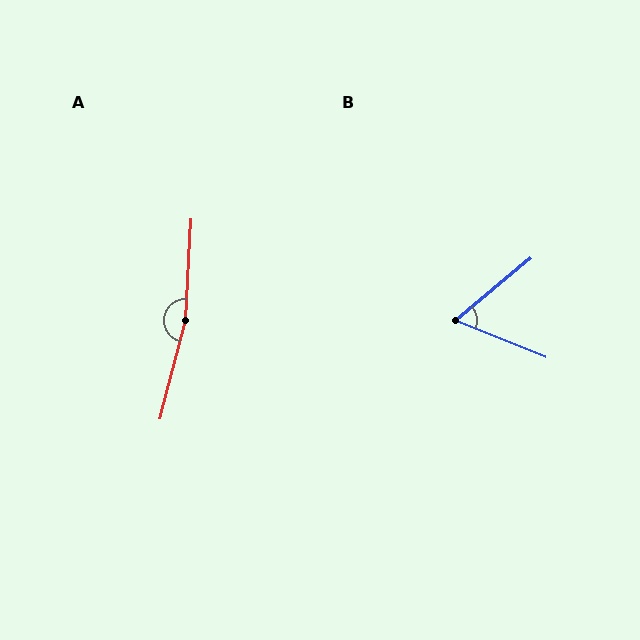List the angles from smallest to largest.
B (61°), A (169°).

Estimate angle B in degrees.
Approximately 61 degrees.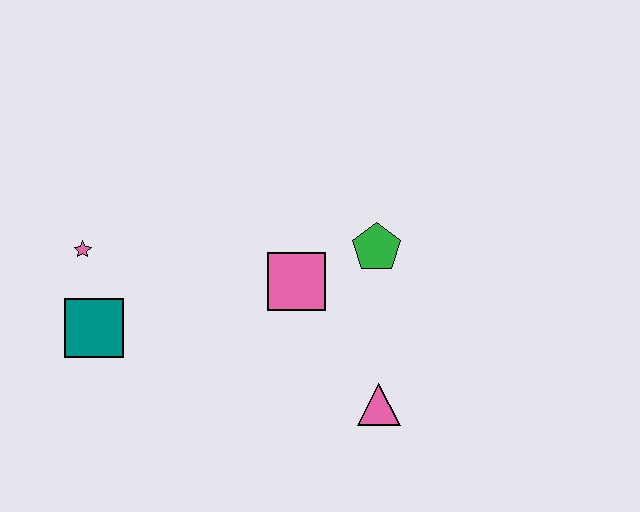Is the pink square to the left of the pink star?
No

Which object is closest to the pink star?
The teal square is closest to the pink star.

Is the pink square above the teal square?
Yes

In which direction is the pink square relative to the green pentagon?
The pink square is to the left of the green pentagon.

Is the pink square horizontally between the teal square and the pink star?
No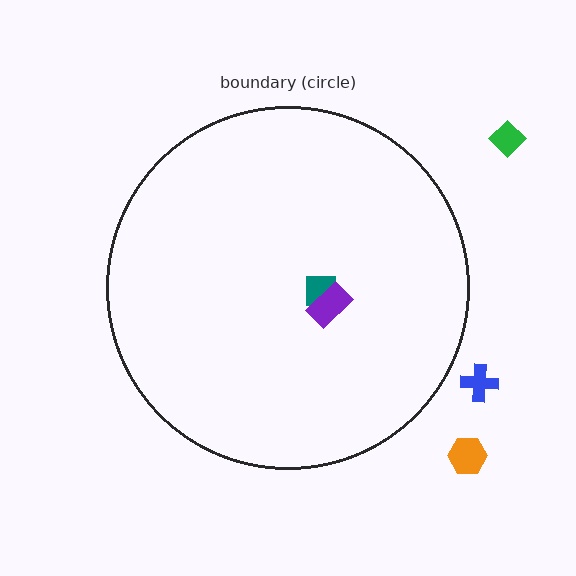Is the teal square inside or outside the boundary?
Inside.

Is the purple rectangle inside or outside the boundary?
Inside.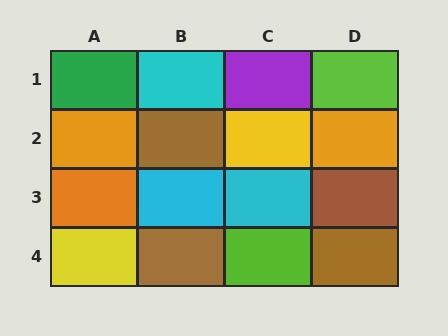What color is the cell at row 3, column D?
Brown.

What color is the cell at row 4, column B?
Brown.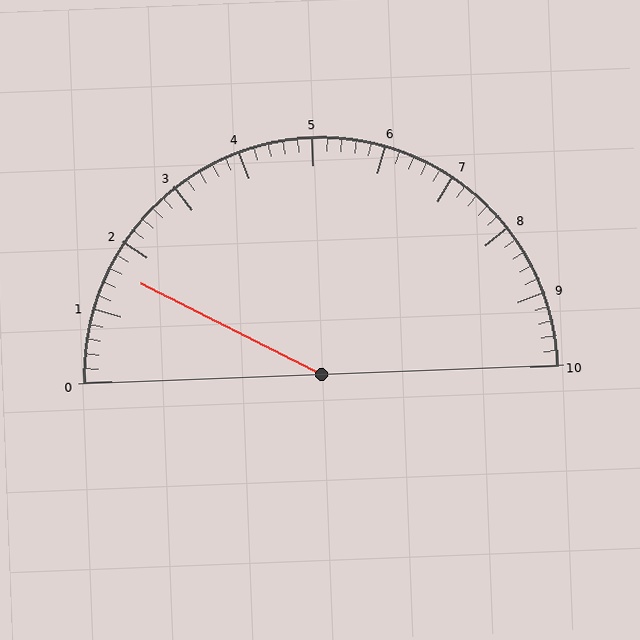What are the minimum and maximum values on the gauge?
The gauge ranges from 0 to 10.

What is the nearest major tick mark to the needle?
The nearest major tick mark is 2.